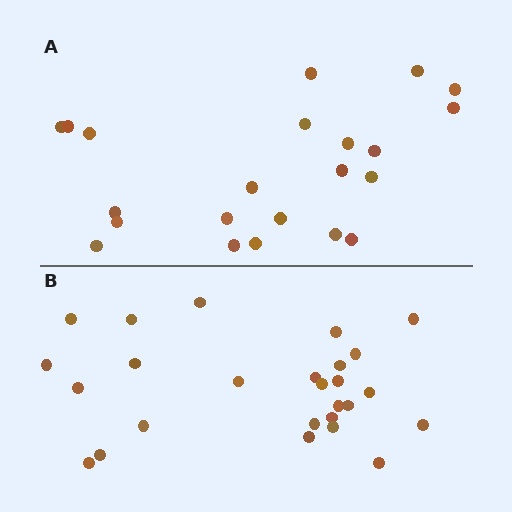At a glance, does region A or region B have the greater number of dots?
Region B (the bottom region) has more dots.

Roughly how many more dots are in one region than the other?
Region B has about 4 more dots than region A.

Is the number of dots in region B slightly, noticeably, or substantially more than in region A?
Region B has only slightly more — the two regions are fairly close. The ratio is roughly 1.2 to 1.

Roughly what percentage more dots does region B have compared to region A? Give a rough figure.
About 20% more.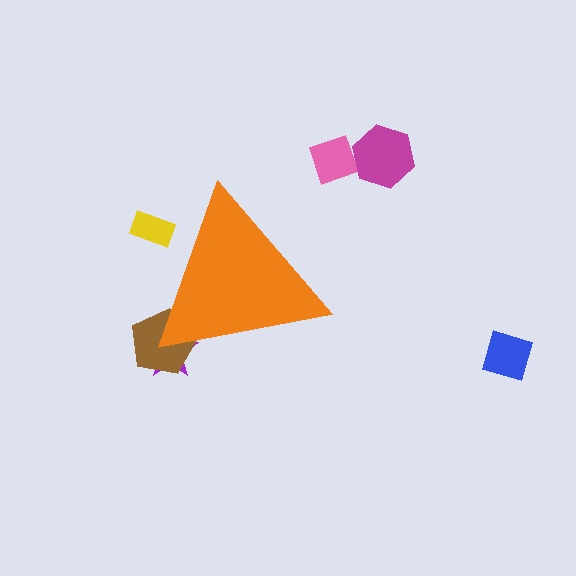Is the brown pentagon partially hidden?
Yes, the brown pentagon is partially hidden behind the orange triangle.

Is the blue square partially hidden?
No, the blue square is fully visible.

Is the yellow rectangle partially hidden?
Yes, the yellow rectangle is partially hidden behind the orange triangle.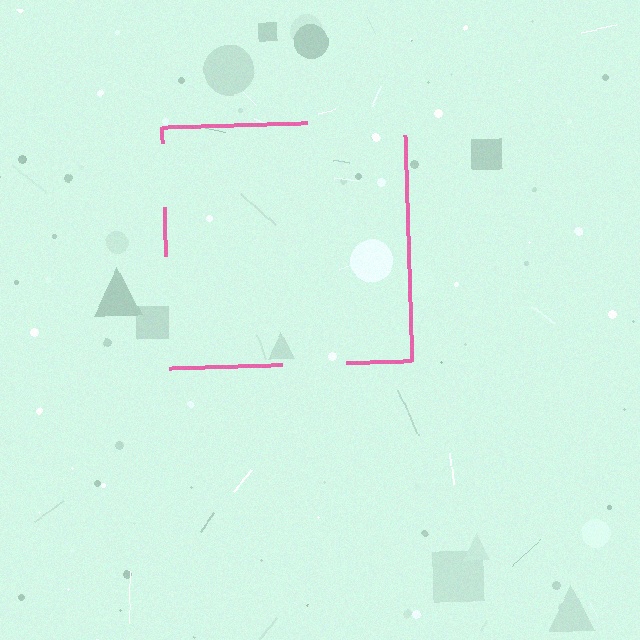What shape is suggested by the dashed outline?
The dashed outline suggests a square.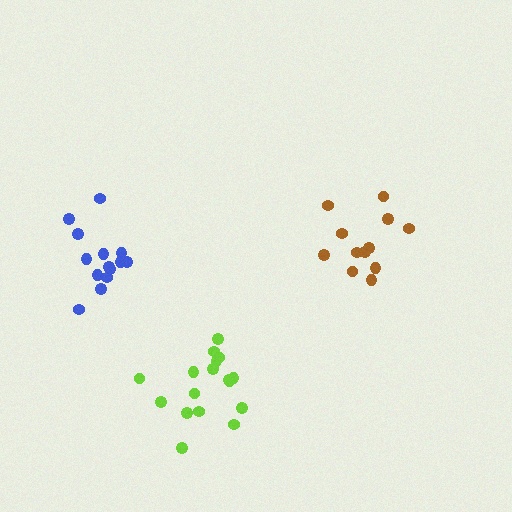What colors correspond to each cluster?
The clusters are colored: brown, lime, blue.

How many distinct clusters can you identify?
There are 3 distinct clusters.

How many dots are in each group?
Group 1: 12 dots, Group 2: 17 dots, Group 3: 14 dots (43 total).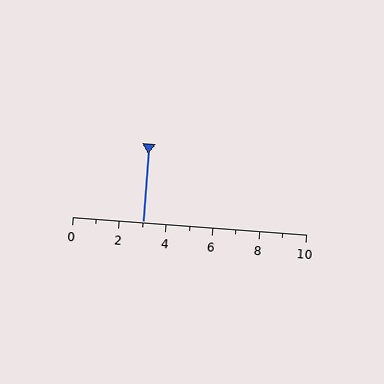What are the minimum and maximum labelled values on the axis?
The axis runs from 0 to 10.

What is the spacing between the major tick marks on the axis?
The major ticks are spaced 2 apart.